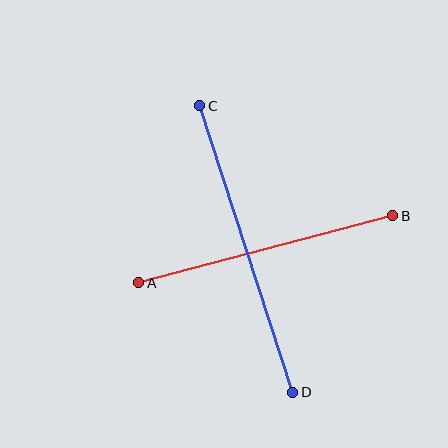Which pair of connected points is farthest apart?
Points C and D are farthest apart.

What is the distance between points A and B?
The distance is approximately 263 pixels.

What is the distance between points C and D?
The distance is approximately 301 pixels.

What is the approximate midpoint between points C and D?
The midpoint is at approximately (246, 249) pixels.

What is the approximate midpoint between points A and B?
The midpoint is at approximately (266, 249) pixels.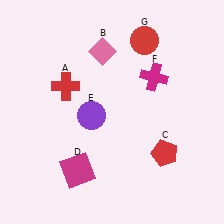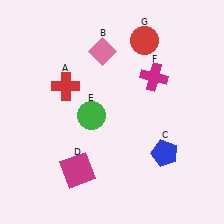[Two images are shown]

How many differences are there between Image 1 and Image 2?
There are 2 differences between the two images.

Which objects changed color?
C changed from red to blue. E changed from purple to green.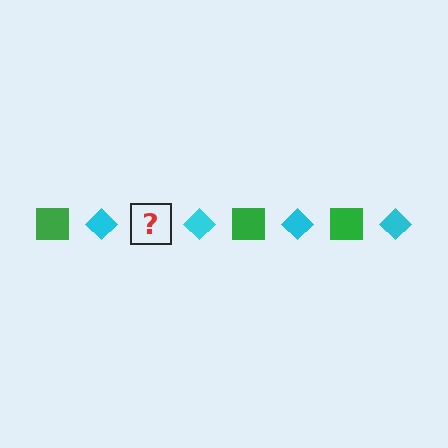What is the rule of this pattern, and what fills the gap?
The rule is that the pattern alternates between green square and cyan diamond. The gap should be filled with a green square.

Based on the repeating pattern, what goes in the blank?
The blank should be a green square.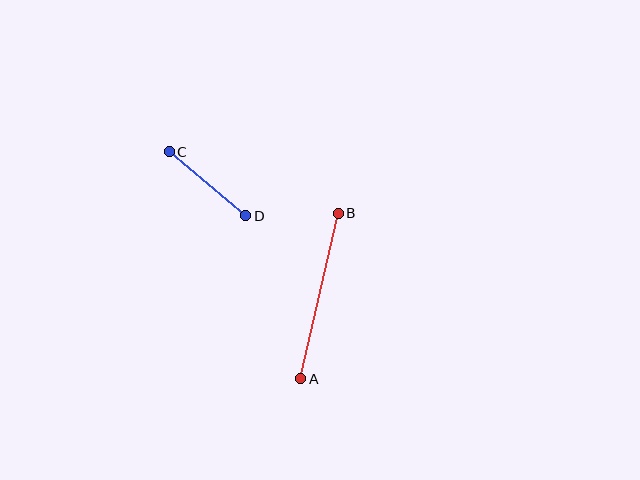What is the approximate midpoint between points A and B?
The midpoint is at approximately (320, 296) pixels.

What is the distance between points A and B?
The distance is approximately 170 pixels.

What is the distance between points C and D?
The distance is approximately 100 pixels.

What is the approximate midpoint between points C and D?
The midpoint is at approximately (207, 184) pixels.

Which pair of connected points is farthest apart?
Points A and B are farthest apart.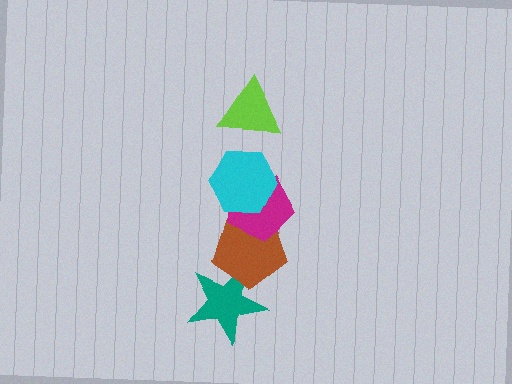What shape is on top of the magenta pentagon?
The cyan hexagon is on top of the magenta pentagon.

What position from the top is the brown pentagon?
The brown pentagon is 4th from the top.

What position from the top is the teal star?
The teal star is 5th from the top.